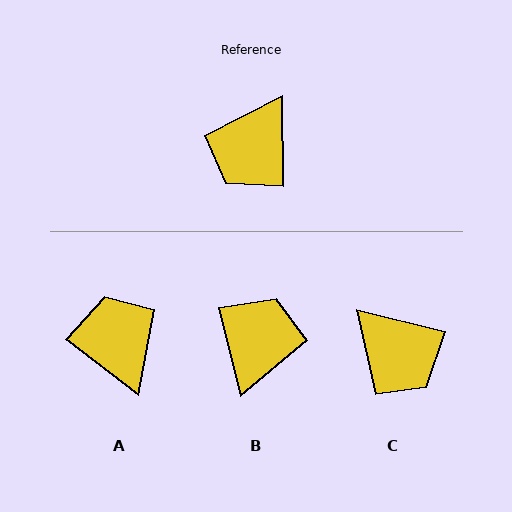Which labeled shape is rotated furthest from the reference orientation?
B, about 167 degrees away.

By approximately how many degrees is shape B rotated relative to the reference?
Approximately 167 degrees clockwise.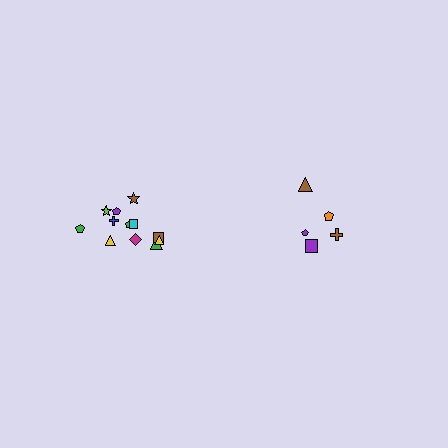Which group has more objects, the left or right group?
The left group.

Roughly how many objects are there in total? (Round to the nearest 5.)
Roughly 15 objects in total.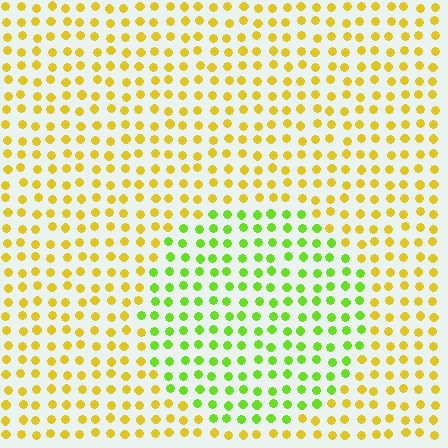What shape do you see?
I see a circle.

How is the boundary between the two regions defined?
The boundary is defined purely by a slight shift in hue (about 46 degrees). Spacing, size, and orientation are identical on both sides.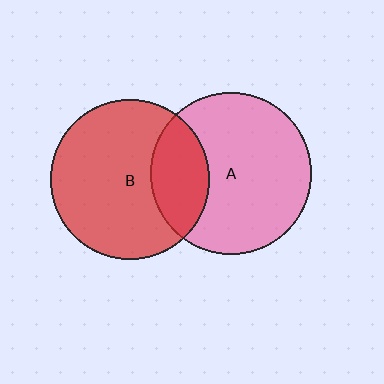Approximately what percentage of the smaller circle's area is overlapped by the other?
Approximately 25%.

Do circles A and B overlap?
Yes.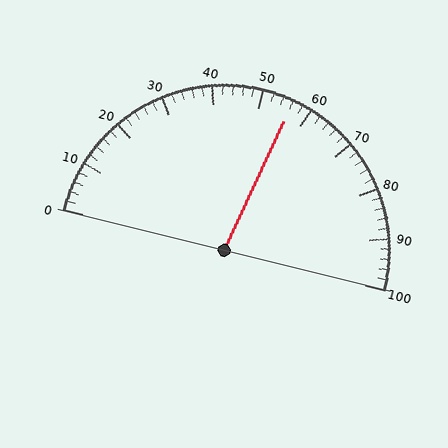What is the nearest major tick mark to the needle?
The nearest major tick mark is 60.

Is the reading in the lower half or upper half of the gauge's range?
The reading is in the upper half of the range (0 to 100).